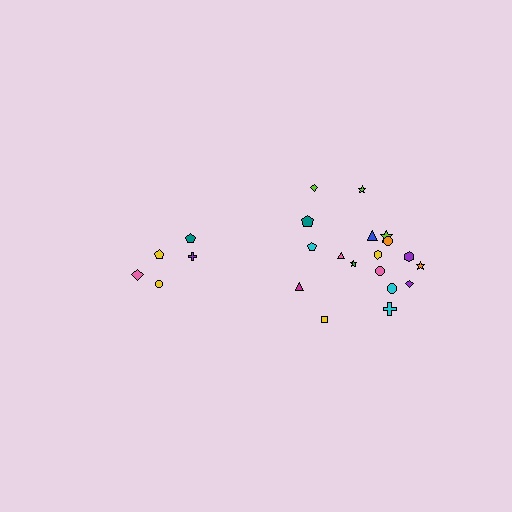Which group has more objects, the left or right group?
The right group.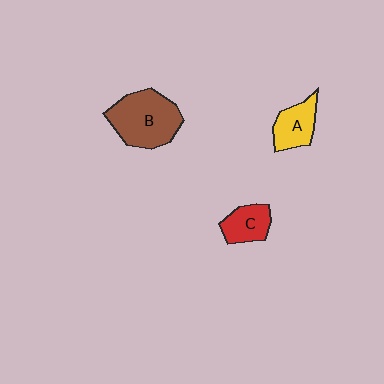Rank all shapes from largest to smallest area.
From largest to smallest: B (brown), A (yellow), C (red).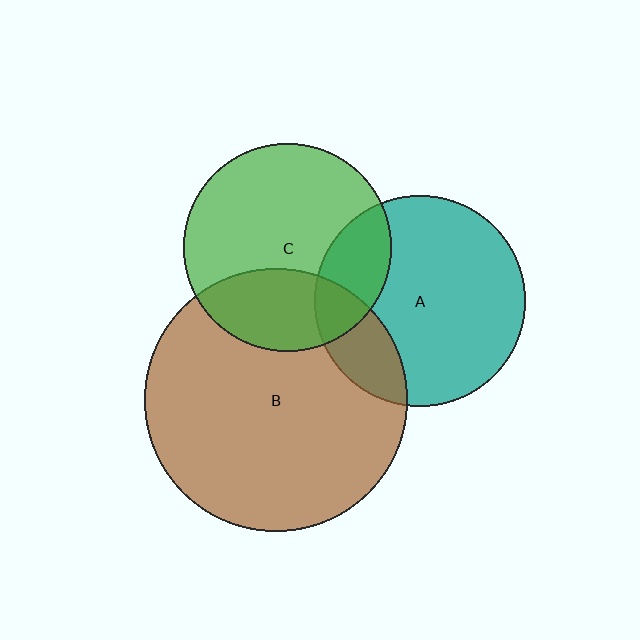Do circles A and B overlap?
Yes.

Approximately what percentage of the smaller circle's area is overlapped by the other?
Approximately 20%.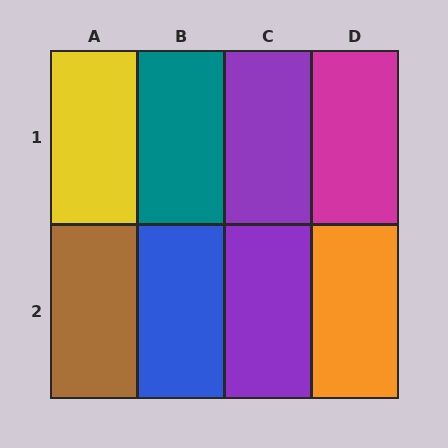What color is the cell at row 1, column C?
Purple.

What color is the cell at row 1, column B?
Teal.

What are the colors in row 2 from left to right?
Brown, blue, purple, orange.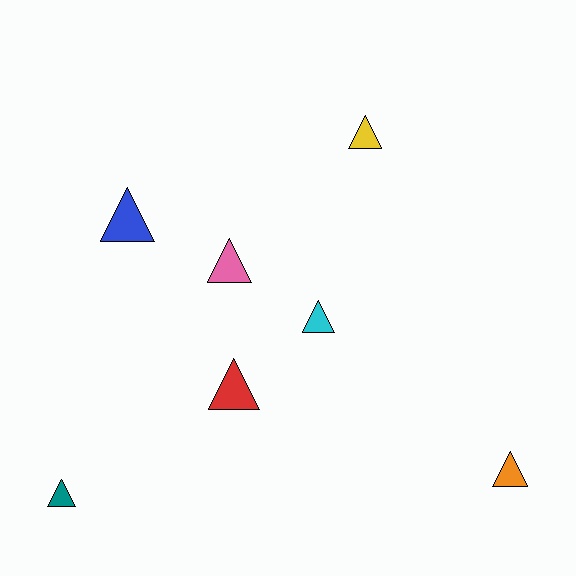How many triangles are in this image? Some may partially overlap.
There are 7 triangles.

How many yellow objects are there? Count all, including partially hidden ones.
There is 1 yellow object.